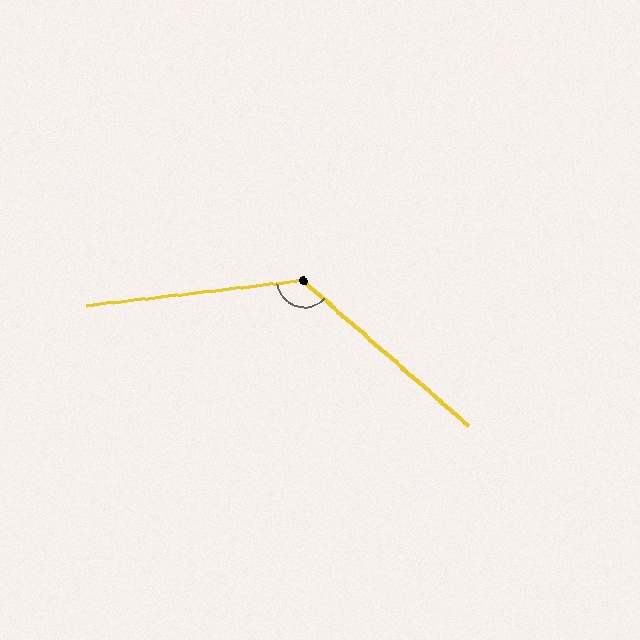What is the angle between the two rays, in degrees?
Approximately 132 degrees.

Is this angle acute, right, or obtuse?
It is obtuse.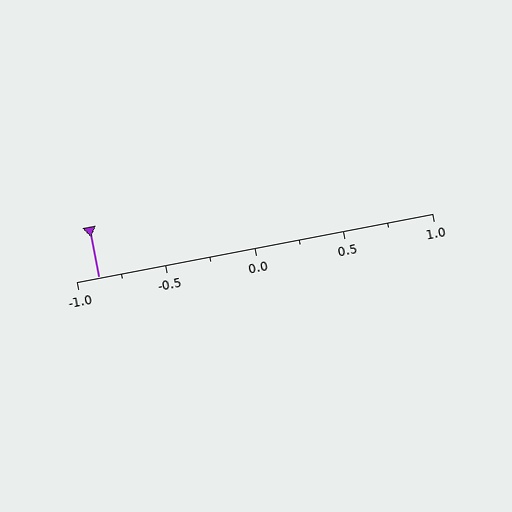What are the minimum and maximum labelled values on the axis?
The axis runs from -1.0 to 1.0.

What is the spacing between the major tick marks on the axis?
The major ticks are spaced 0.5 apart.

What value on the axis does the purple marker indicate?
The marker indicates approximately -0.88.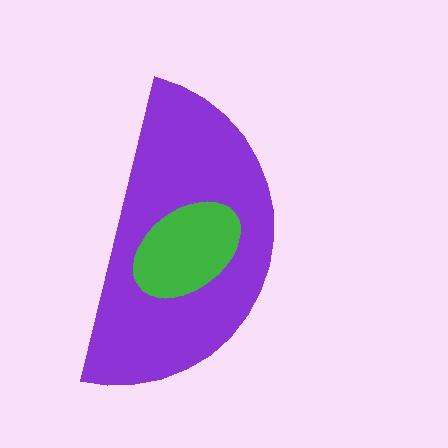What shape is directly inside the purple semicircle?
The green ellipse.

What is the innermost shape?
The green ellipse.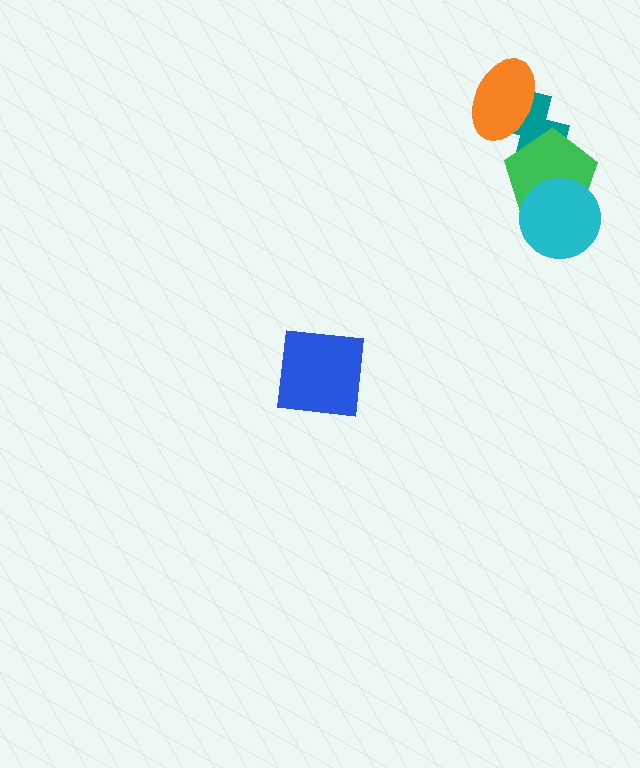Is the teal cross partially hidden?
Yes, it is partially covered by another shape.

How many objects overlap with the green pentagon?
2 objects overlap with the green pentagon.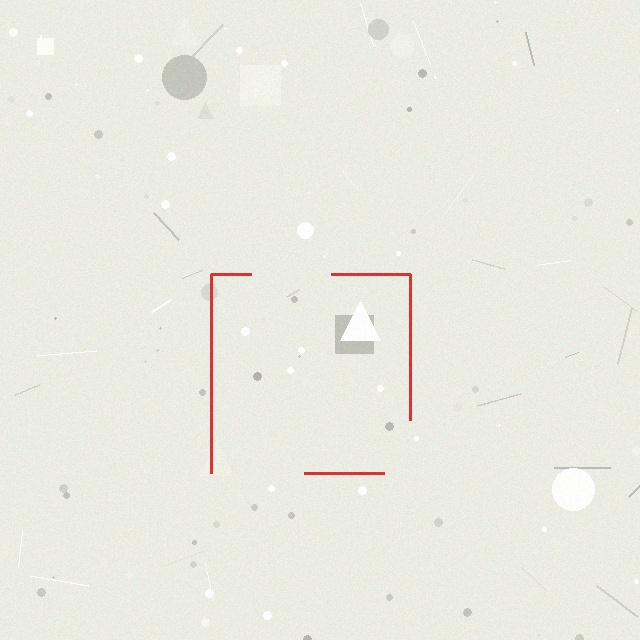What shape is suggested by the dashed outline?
The dashed outline suggests a square.